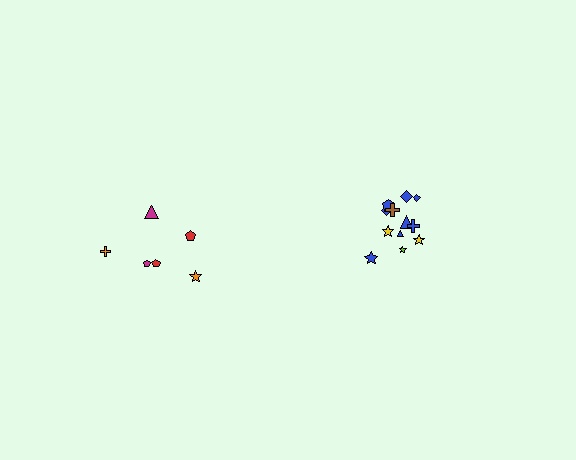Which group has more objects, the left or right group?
The right group.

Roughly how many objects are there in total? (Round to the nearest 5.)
Roughly 20 objects in total.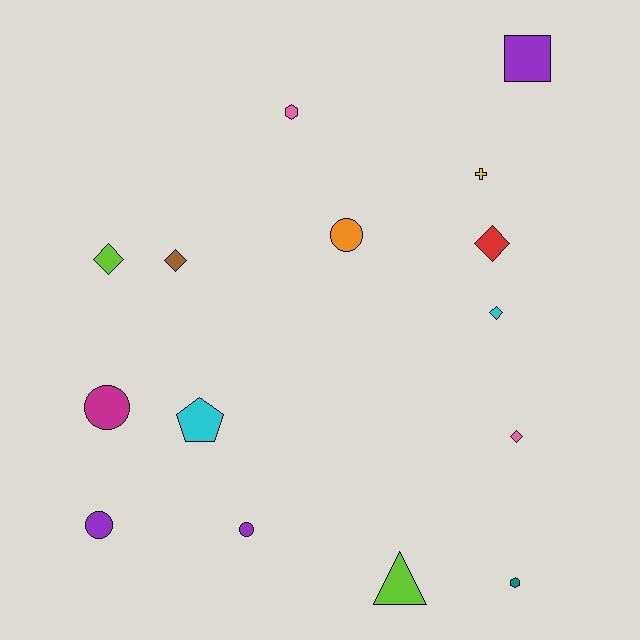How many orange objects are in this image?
There is 1 orange object.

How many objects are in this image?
There are 15 objects.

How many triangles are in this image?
There is 1 triangle.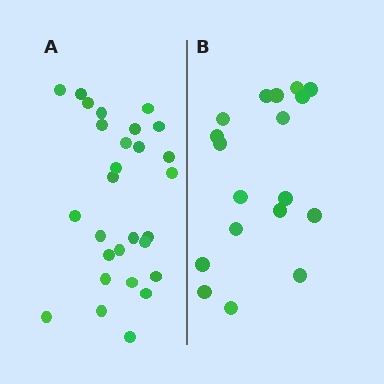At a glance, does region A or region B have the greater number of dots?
Region A (the left region) has more dots.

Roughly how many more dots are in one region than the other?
Region A has roughly 10 or so more dots than region B.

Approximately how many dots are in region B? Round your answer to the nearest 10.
About 20 dots. (The exact count is 18, which rounds to 20.)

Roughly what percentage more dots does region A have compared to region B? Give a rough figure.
About 55% more.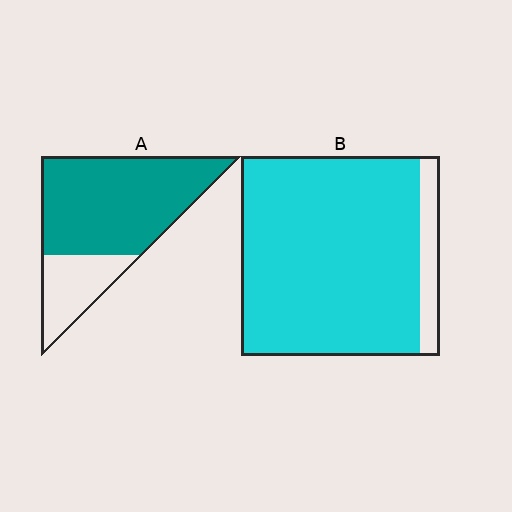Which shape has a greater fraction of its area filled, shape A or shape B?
Shape B.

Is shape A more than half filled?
Yes.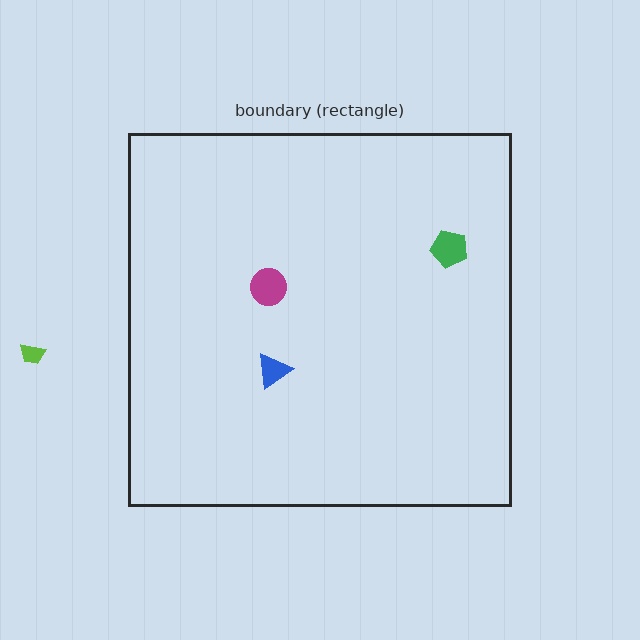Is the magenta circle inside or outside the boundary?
Inside.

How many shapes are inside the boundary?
3 inside, 1 outside.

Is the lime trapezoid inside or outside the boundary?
Outside.